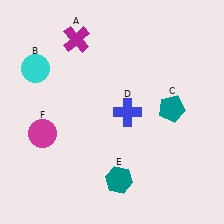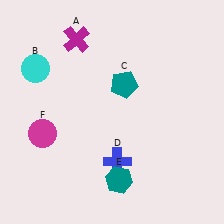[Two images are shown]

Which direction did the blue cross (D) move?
The blue cross (D) moved down.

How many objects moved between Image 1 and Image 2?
2 objects moved between the two images.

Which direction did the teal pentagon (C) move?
The teal pentagon (C) moved left.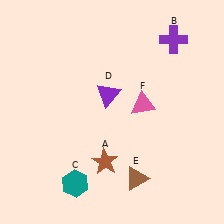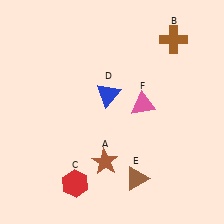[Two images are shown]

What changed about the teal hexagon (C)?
In Image 1, C is teal. In Image 2, it changed to red.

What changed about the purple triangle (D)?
In Image 1, D is purple. In Image 2, it changed to blue.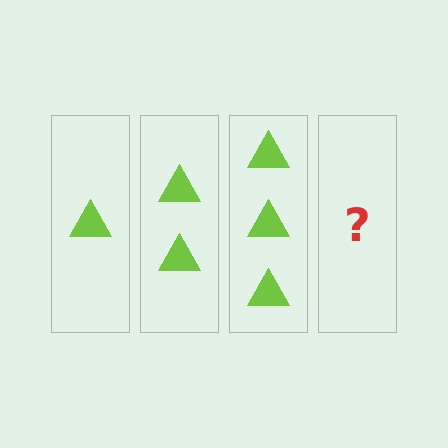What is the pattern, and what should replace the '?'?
The pattern is that each step adds one more triangle. The '?' should be 4 triangles.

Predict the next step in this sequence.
The next step is 4 triangles.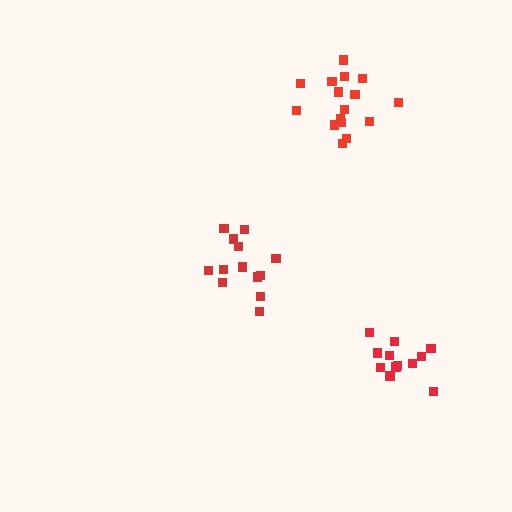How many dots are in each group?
Group 1: 16 dots, Group 2: 13 dots, Group 3: 13 dots (42 total).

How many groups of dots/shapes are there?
There are 3 groups.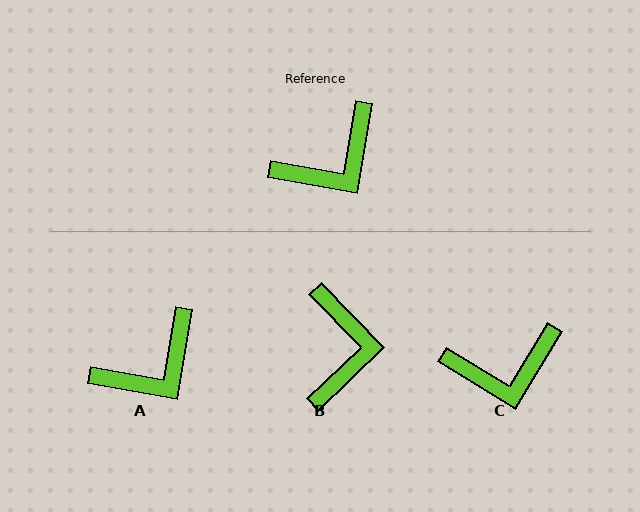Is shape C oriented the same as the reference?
No, it is off by about 22 degrees.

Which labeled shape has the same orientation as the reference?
A.